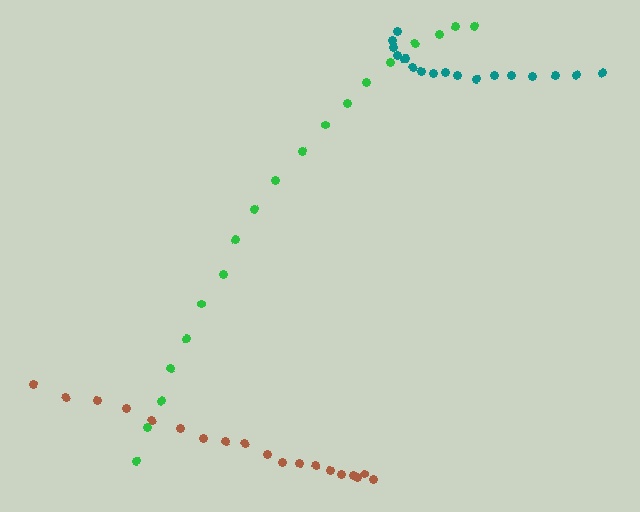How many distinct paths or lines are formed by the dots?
There are 3 distinct paths.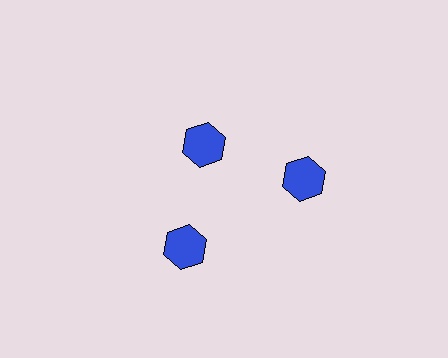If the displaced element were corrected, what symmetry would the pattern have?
It would have 3-fold rotational symmetry — the pattern would map onto itself every 120 degrees.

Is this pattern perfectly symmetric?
No. The 3 blue hexagons are arranged in a ring, but one element near the 11 o'clock position is pulled inward toward the center, breaking the 3-fold rotational symmetry.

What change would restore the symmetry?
The symmetry would be restored by moving it outward, back onto the ring so that all 3 hexagons sit at equal angles and equal distance from the center.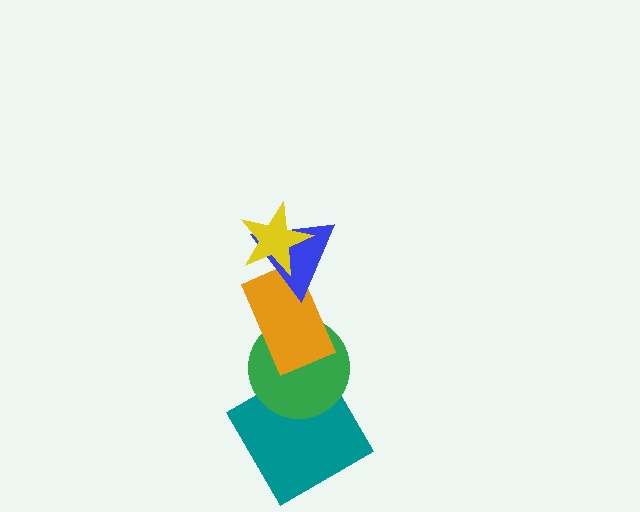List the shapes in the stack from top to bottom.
From top to bottom: the yellow star, the blue triangle, the orange rectangle, the green circle, the teal diamond.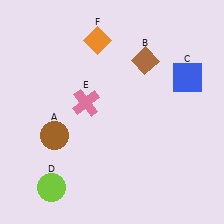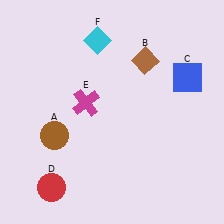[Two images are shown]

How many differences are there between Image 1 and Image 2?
There are 3 differences between the two images.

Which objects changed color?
D changed from lime to red. E changed from pink to magenta. F changed from orange to cyan.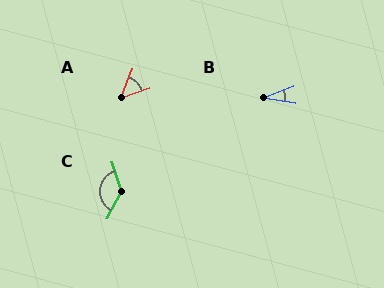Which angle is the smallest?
B, at approximately 29 degrees.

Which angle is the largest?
C, at approximately 134 degrees.